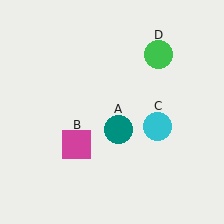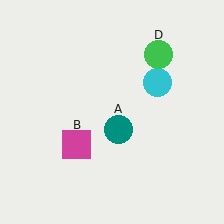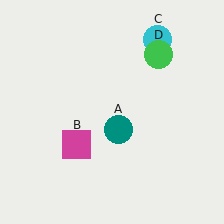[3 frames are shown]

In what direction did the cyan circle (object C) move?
The cyan circle (object C) moved up.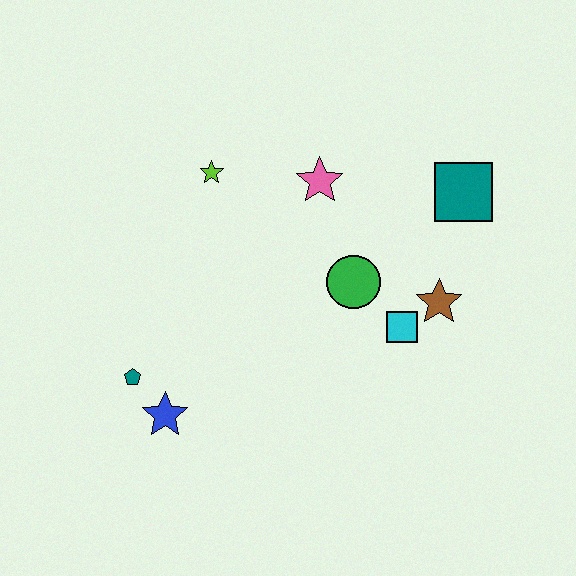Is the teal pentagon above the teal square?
No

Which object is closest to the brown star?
The cyan square is closest to the brown star.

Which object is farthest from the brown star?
The teal pentagon is farthest from the brown star.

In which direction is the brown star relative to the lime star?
The brown star is to the right of the lime star.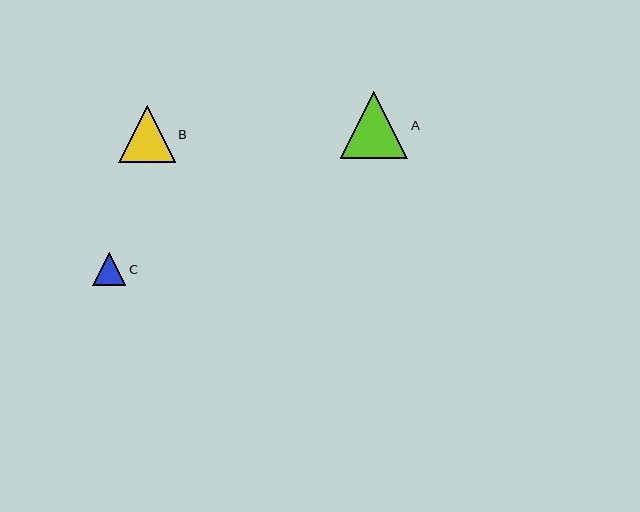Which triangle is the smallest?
Triangle C is the smallest with a size of approximately 33 pixels.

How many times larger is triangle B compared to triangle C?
Triangle B is approximately 1.7 times the size of triangle C.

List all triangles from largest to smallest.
From largest to smallest: A, B, C.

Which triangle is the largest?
Triangle A is the largest with a size of approximately 67 pixels.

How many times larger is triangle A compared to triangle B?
Triangle A is approximately 1.2 times the size of triangle B.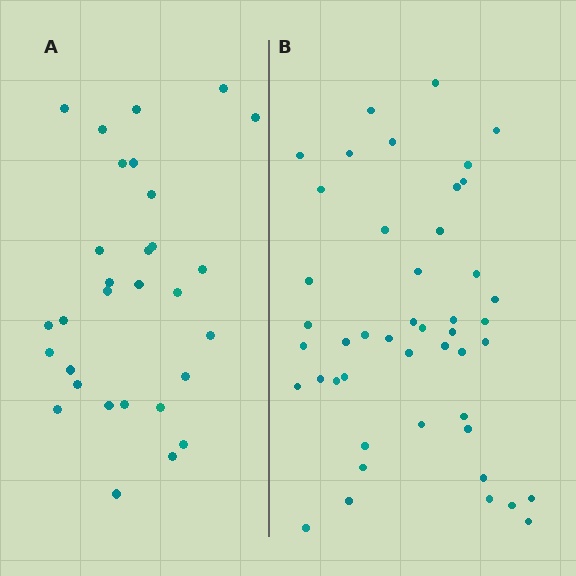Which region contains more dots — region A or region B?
Region B (the right region) has more dots.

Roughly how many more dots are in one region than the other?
Region B has approximately 15 more dots than region A.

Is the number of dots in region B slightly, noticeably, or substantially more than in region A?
Region B has substantially more. The ratio is roughly 1.5 to 1.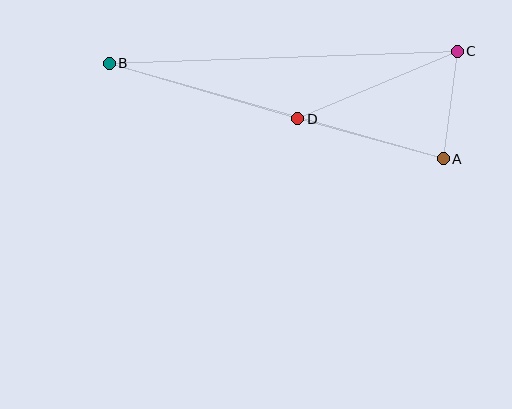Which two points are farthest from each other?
Points B and C are farthest from each other.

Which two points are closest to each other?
Points A and C are closest to each other.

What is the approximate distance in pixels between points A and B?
The distance between A and B is approximately 347 pixels.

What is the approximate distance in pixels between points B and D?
The distance between B and D is approximately 196 pixels.